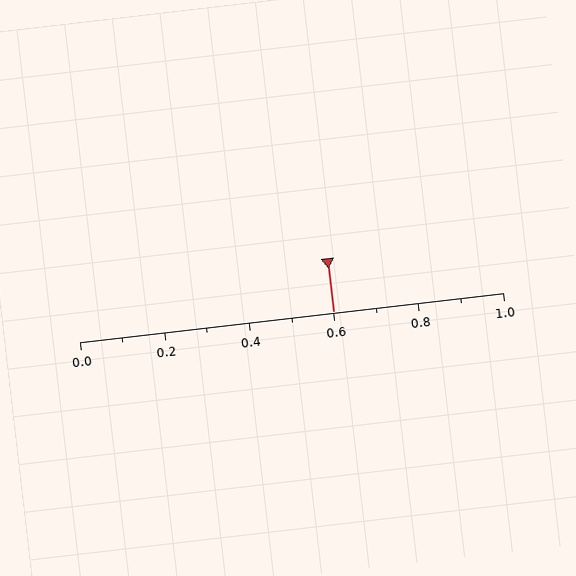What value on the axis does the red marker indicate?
The marker indicates approximately 0.6.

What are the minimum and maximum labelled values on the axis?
The axis runs from 0.0 to 1.0.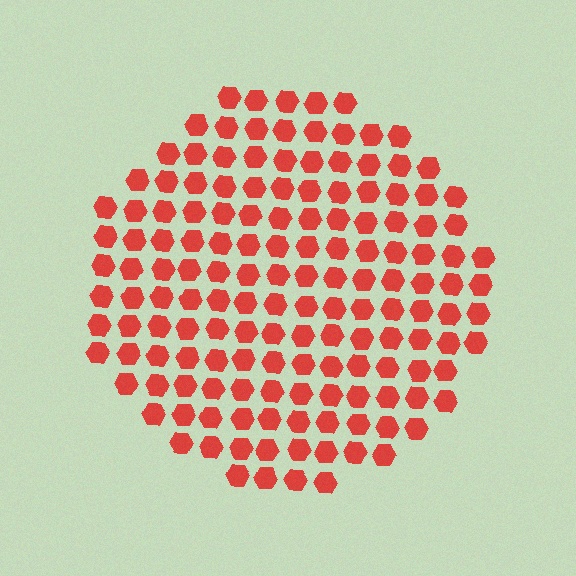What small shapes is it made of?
It is made of small hexagons.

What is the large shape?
The large shape is a circle.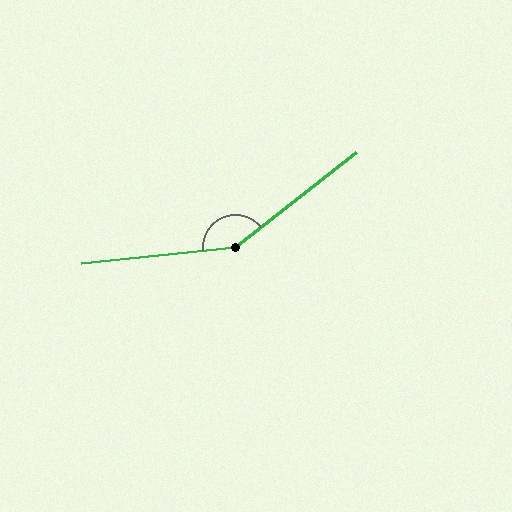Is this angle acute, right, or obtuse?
It is obtuse.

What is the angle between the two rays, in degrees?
Approximately 148 degrees.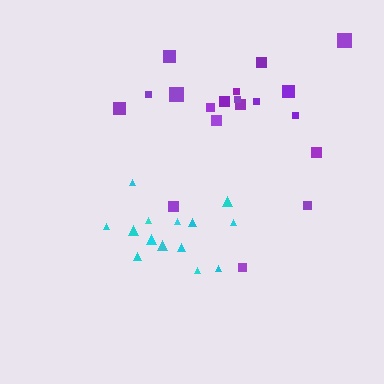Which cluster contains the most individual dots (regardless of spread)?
Purple (19).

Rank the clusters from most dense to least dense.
cyan, purple.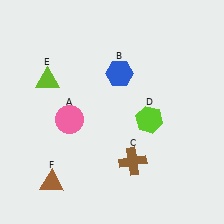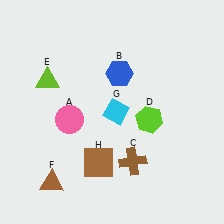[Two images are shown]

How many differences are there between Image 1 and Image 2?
There are 2 differences between the two images.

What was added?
A cyan diamond (G), a brown square (H) were added in Image 2.